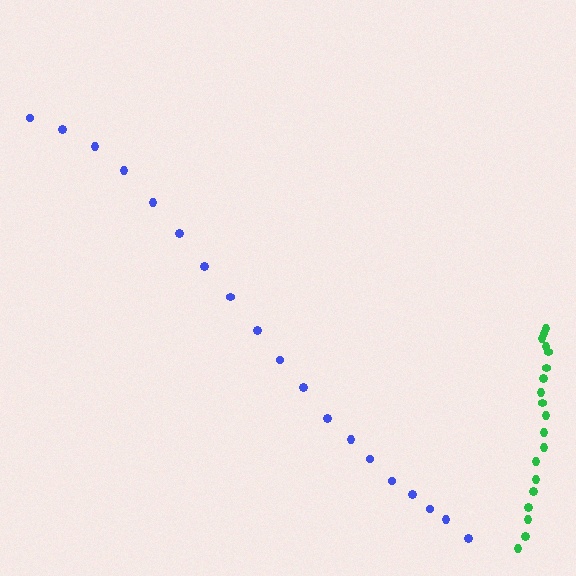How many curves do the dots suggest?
There are 2 distinct paths.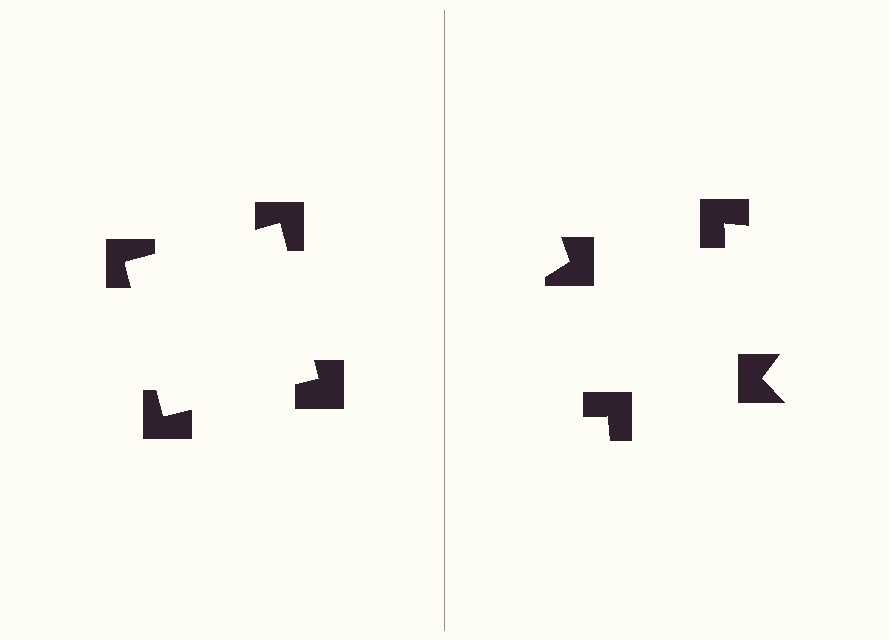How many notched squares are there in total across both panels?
8 — 4 on each side.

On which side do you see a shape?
An illusory square appears on the left side. On the right side the wedge cuts are rotated, so no coherent shape forms.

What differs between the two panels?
The notched squares are positioned identically on both sides; only the wedge orientations differ. On the left they align to a square; on the right they are misaligned.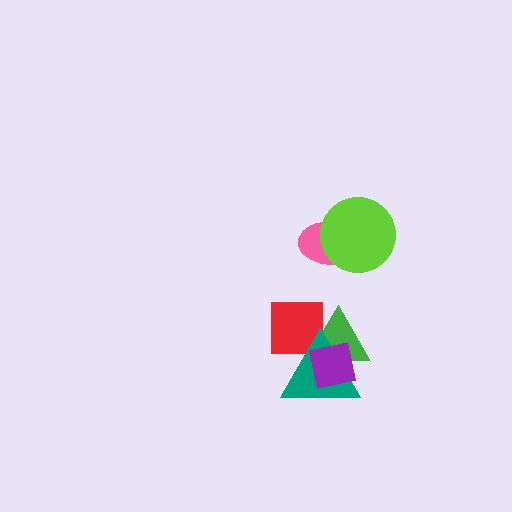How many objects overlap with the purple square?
2 objects overlap with the purple square.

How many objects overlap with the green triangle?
3 objects overlap with the green triangle.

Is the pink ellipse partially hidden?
Yes, it is partially covered by another shape.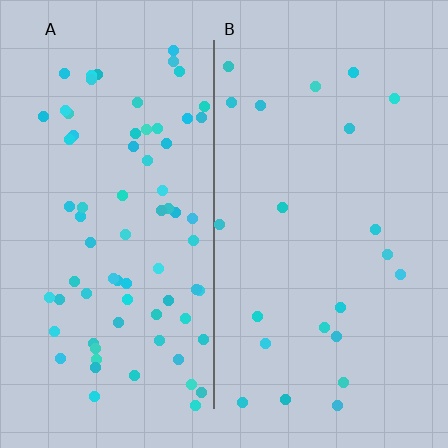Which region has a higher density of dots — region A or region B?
A (the left).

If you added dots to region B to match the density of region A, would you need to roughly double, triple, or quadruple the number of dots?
Approximately triple.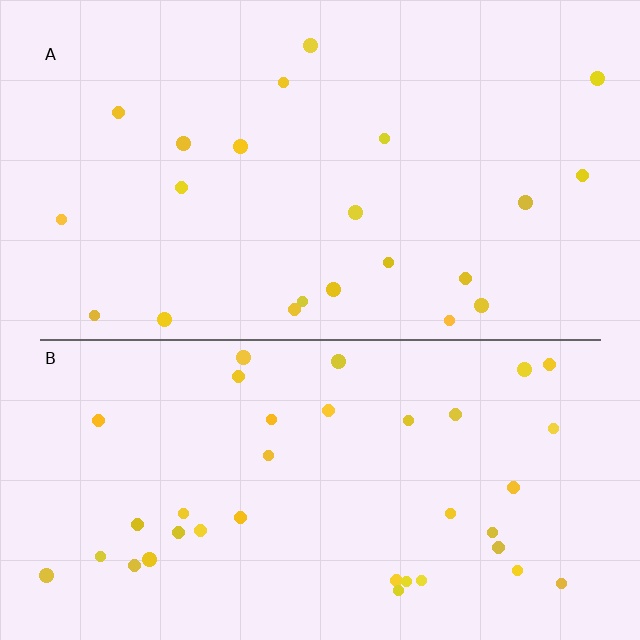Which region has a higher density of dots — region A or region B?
B (the bottom).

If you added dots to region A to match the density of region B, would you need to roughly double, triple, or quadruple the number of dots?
Approximately double.